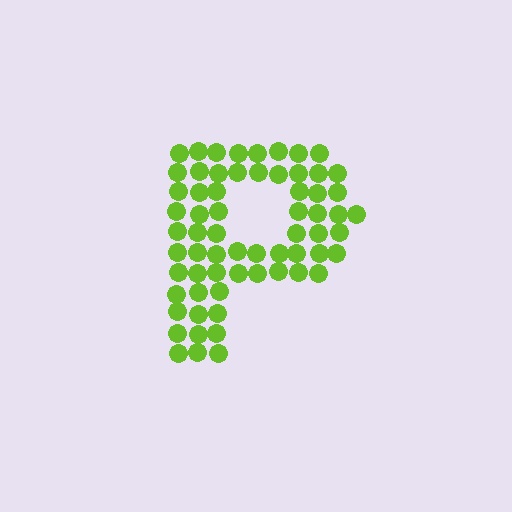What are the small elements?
The small elements are circles.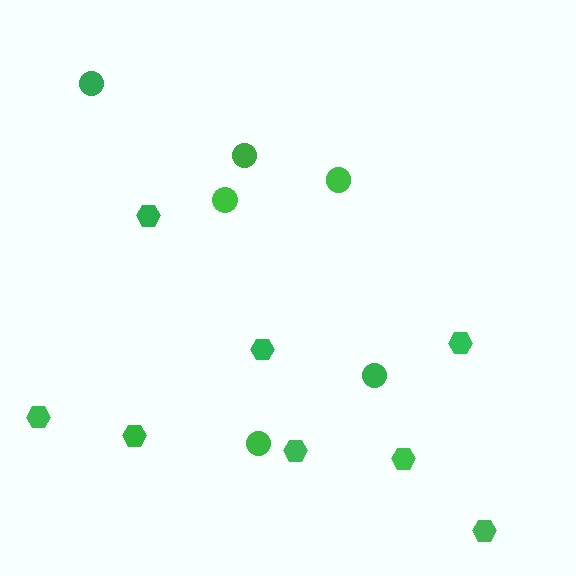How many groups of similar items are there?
There are 2 groups: one group of circles (6) and one group of hexagons (8).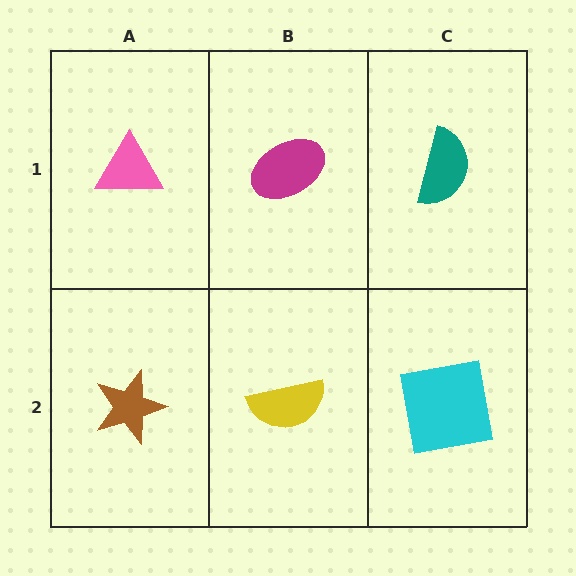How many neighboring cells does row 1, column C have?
2.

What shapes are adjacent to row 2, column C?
A teal semicircle (row 1, column C), a yellow semicircle (row 2, column B).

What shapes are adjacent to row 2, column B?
A magenta ellipse (row 1, column B), a brown star (row 2, column A), a cyan square (row 2, column C).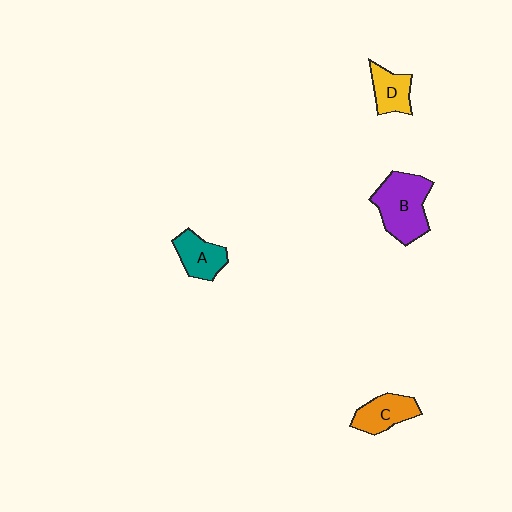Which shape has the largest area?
Shape B (purple).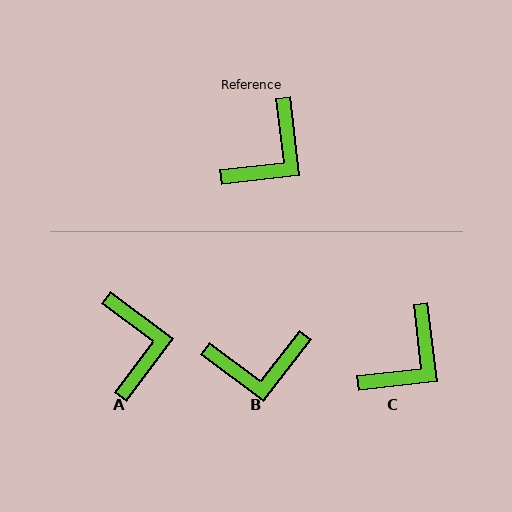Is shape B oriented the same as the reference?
No, it is off by about 44 degrees.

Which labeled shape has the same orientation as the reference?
C.